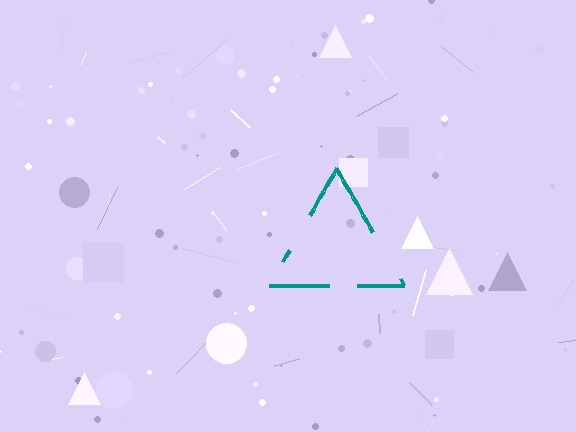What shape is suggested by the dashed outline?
The dashed outline suggests a triangle.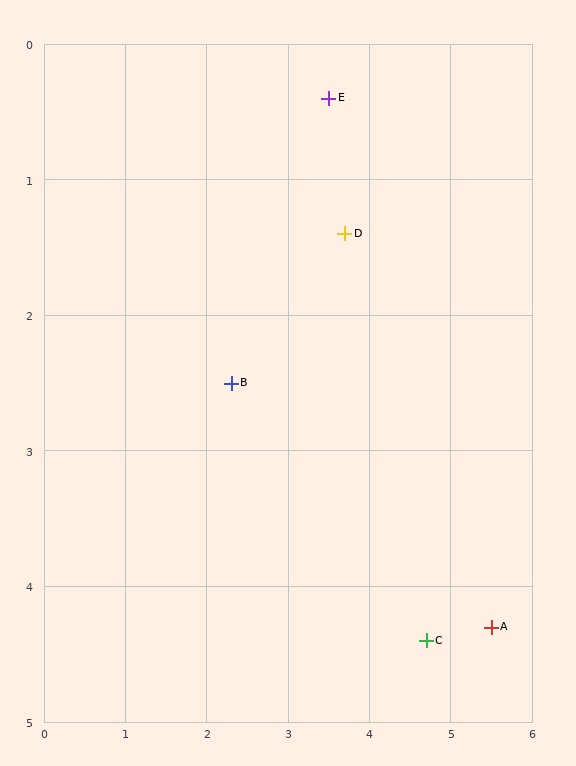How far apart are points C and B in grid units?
Points C and B are about 3.1 grid units apart.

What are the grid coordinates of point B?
Point B is at approximately (2.3, 2.5).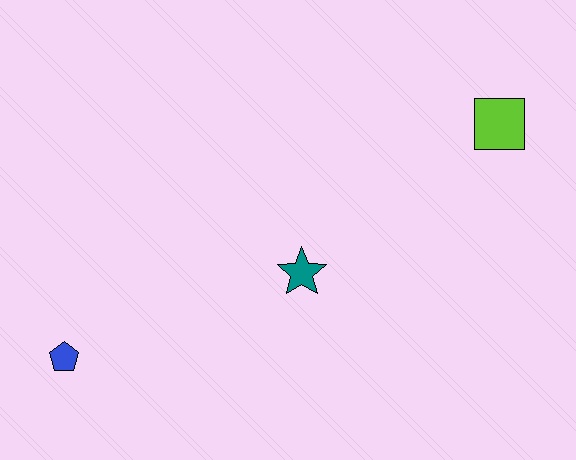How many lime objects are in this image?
There is 1 lime object.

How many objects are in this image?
There are 3 objects.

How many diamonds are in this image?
There are no diamonds.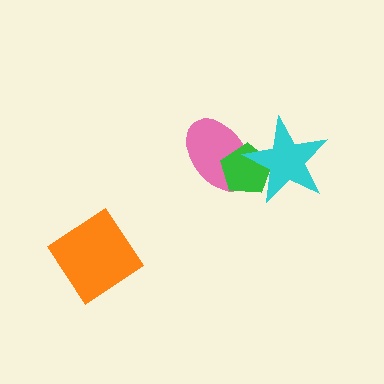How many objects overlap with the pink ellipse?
2 objects overlap with the pink ellipse.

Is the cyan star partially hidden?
No, no other shape covers it.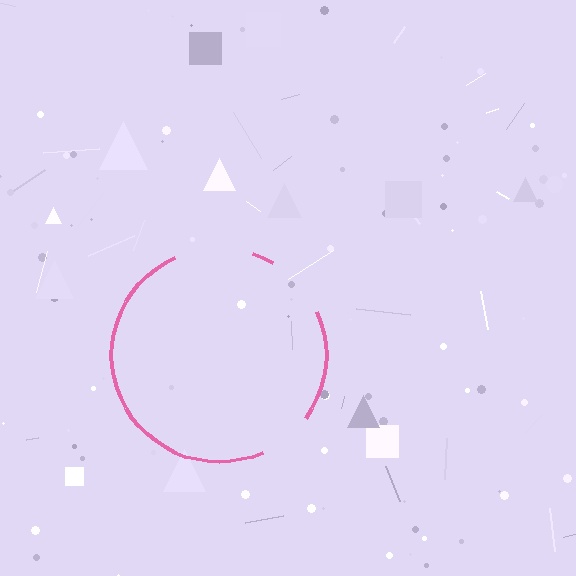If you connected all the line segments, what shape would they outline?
They would outline a circle.